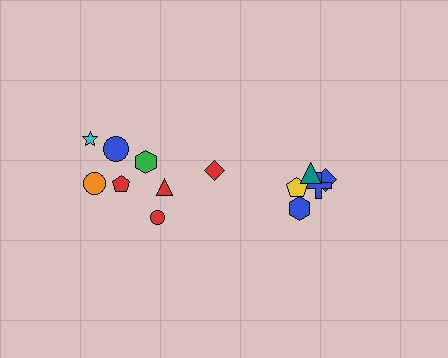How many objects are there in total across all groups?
There are 13 objects.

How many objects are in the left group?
There are 8 objects.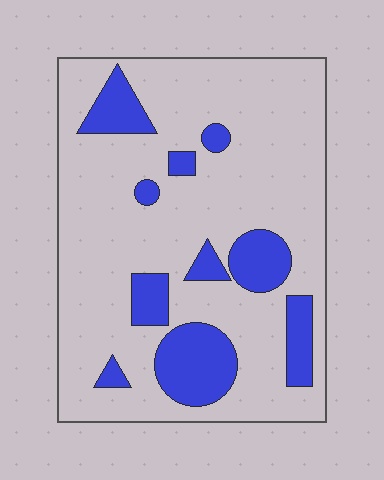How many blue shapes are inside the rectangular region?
10.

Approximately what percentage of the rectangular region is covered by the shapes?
Approximately 20%.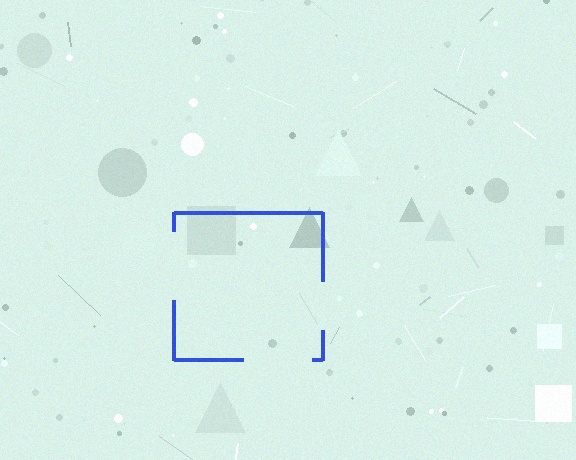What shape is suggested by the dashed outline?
The dashed outline suggests a square.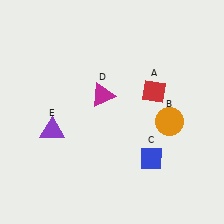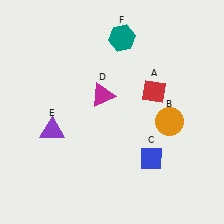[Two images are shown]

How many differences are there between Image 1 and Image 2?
There is 1 difference between the two images.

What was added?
A teal hexagon (F) was added in Image 2.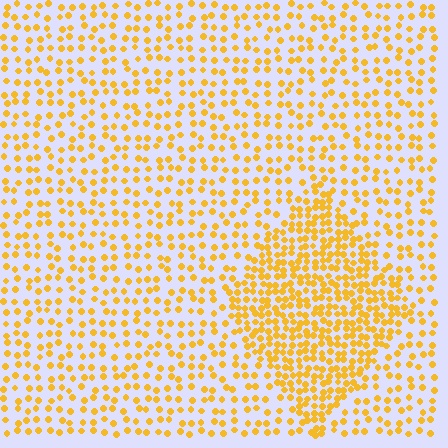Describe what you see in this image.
The image contains small yellow elements arranged at two different densities. A diamond-shaped region is visible where the elements are more densely packed than the surrounding area.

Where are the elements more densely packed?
The elements are more densely packed inside the diamond boundary.